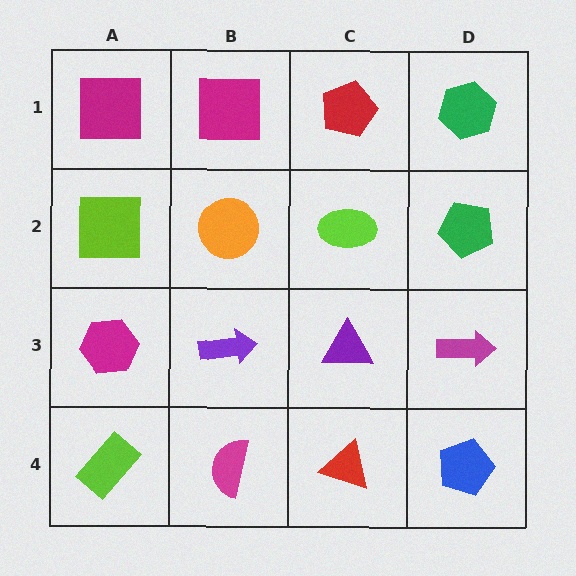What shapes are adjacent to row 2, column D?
A green hexagon (row 1, column D), a magenta arrow (row 3, column D), a lime ellipse (row 2, column C).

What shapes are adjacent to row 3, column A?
A lime square (row 2, column A), a lime rectangle (row 4, column A), a purple arrow (row 3, column B).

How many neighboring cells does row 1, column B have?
3.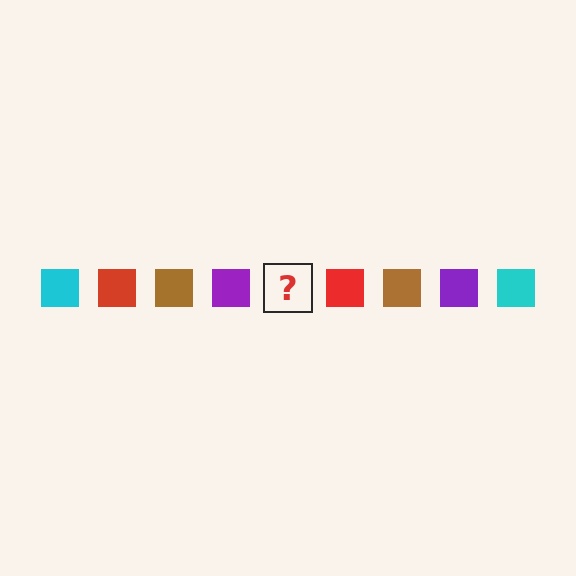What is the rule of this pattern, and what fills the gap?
The rule is that the pattern cycles through cyan, red, brown, purple squares. The gap should be filled with a cyan square.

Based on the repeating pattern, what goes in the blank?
The blank should be a cyan square.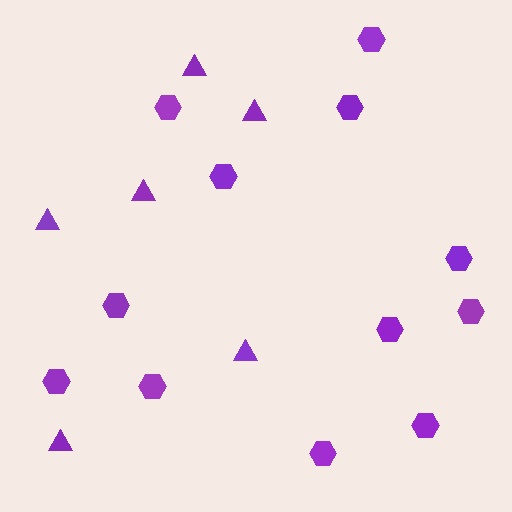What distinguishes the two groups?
There are 2 groups: one group of triangles (6) and one group of hexagons (12).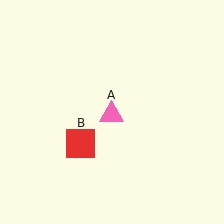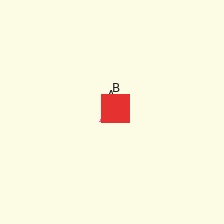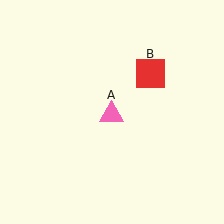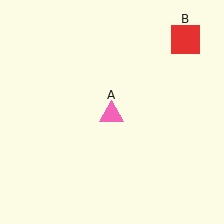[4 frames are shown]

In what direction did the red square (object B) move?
The red square (object B) moved up and to the right.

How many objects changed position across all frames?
1 object changed position: red square (object B).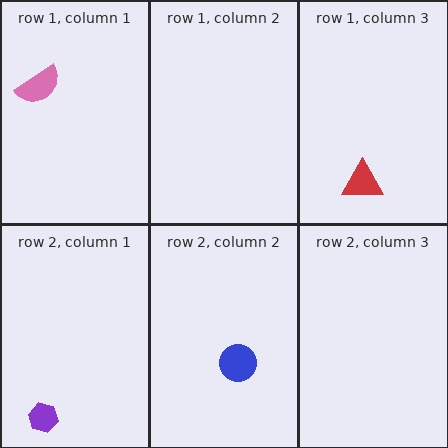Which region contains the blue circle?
The row 2, column 2 region.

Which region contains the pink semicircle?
The row 1, column 1 region.